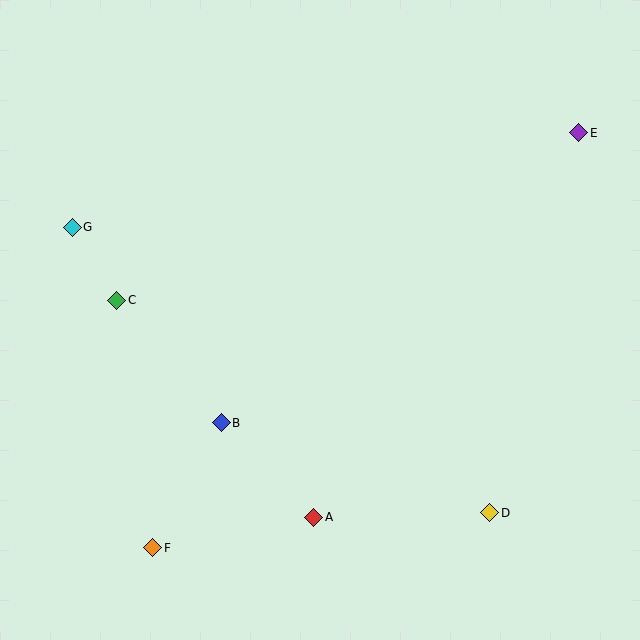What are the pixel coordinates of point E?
Point E is at (579, 133).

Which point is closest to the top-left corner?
Point G is closest to the top-left corner.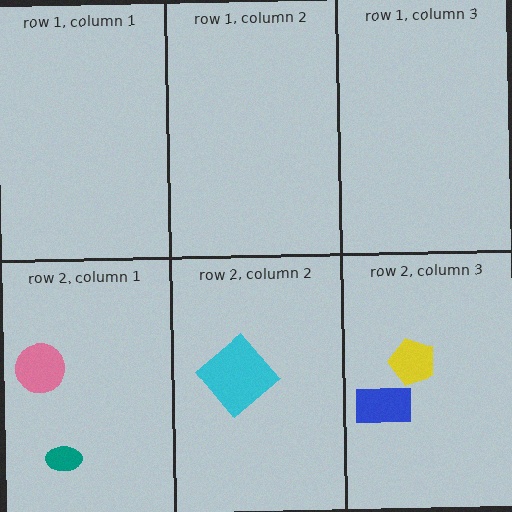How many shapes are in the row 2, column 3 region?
2.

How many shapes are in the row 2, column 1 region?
2.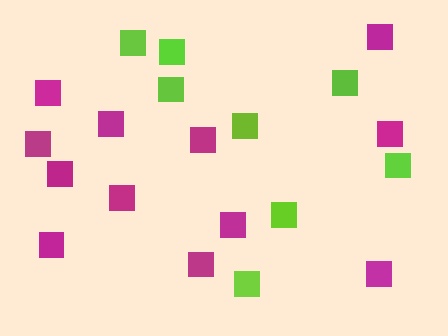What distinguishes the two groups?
There are 2 groups: one group of magenta squares (12) and one group of lime squares (8).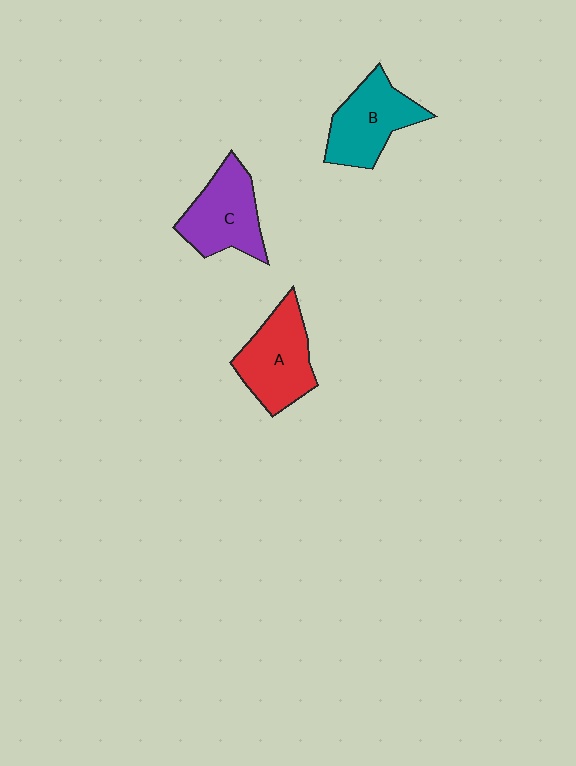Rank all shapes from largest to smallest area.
From largest to smallest: A (red), C (purple), B (teal).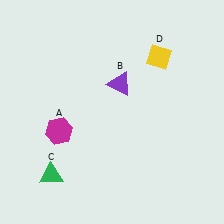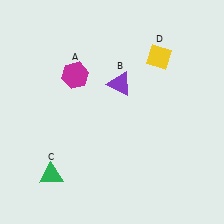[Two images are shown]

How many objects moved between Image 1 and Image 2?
1 object moved between the two images.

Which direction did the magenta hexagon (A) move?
The magenta hexagon (A) moved up.